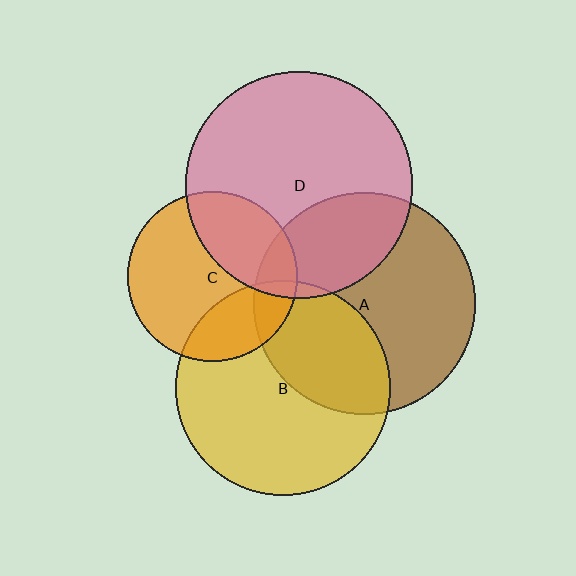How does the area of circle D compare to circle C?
Approximately 1.8 times.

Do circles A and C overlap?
Yes.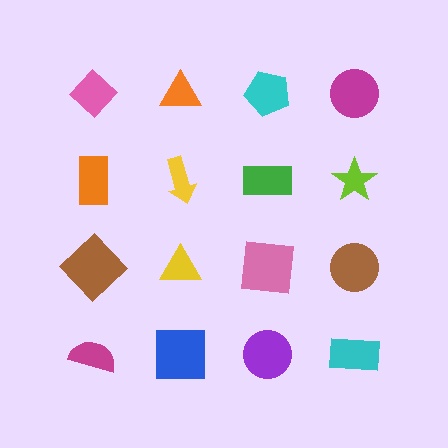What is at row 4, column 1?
A magenta semicircle.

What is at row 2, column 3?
A green rectangle.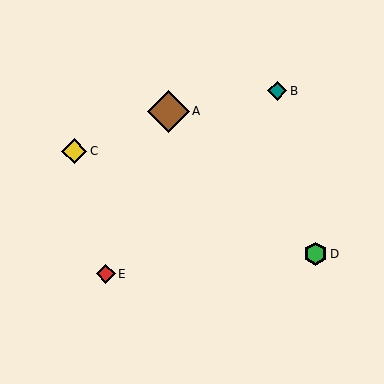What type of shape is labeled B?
Shape B is a teal diamond.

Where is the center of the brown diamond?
The center of the brown diamond is at (168, 111).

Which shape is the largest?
The brown diamond (labeled A) is the largest.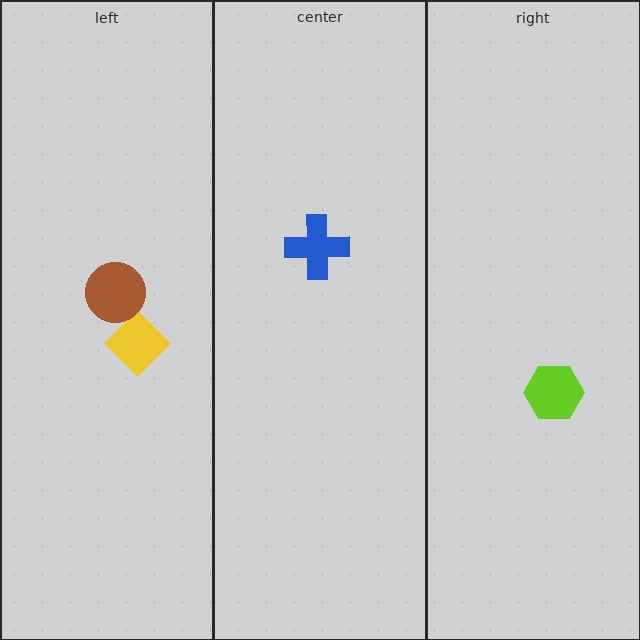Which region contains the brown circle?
The left region.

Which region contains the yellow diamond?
The left region.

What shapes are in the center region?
The blue cross.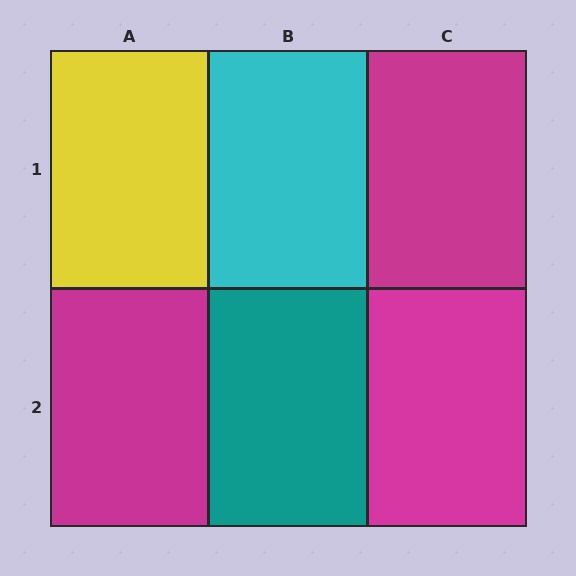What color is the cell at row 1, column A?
Yellow.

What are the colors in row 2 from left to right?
Magenta, teal, magenta.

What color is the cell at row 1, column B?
Cyan.